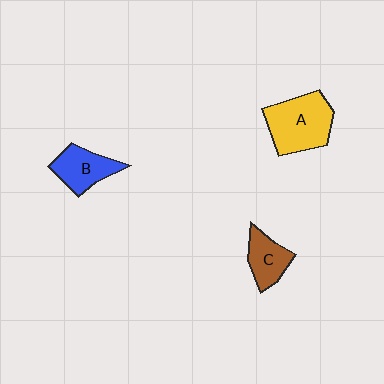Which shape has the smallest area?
Shape C (brown).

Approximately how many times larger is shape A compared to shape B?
Approximately 1.5 times.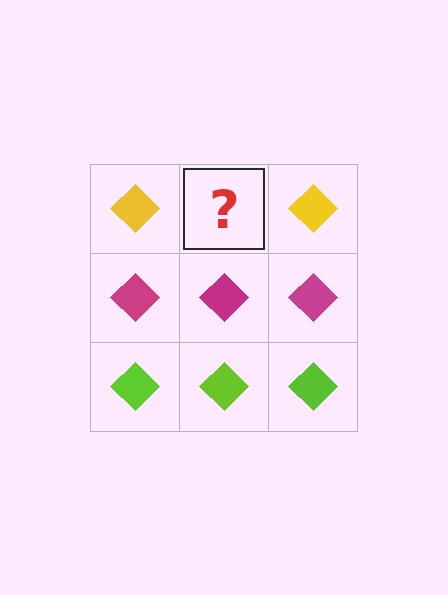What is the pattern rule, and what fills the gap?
The rule is that each row has a consistent color. The gap should be filled with a yellow diamond.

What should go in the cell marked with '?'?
The missing cell should contain a yellow diamond.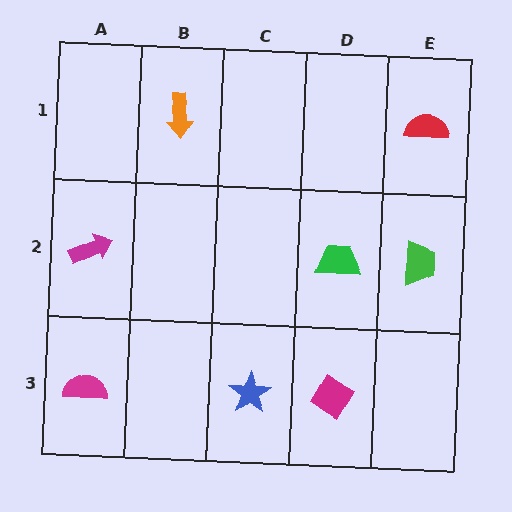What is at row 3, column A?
A magenta semicircle.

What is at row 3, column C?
A blue star.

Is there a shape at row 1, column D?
No, that cell is empty.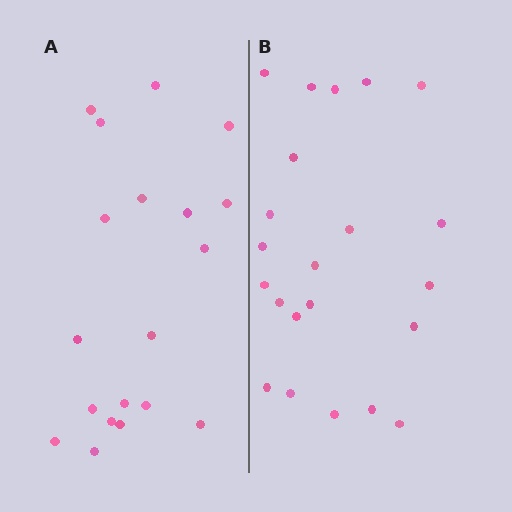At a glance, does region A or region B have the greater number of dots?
Region B (the right region) has more dots.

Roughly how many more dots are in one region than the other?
Region B has just a few more — roughly 2 or 3 more dots than region A.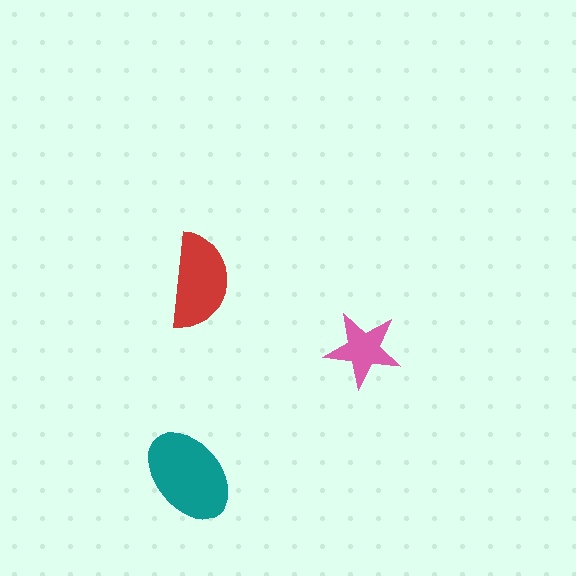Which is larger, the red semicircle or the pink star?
The red semicircle.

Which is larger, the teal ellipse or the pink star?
The teal ellipse.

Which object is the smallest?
The pink star.